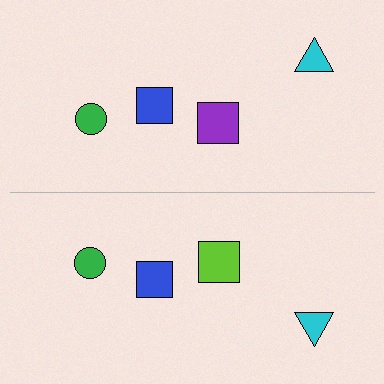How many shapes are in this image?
There are 8 shapes in this image.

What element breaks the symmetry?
The lime square on the bottom side breaks the symmetry — its mirror counterpart is purple.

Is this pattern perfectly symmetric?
No, the pattern is not perfectly symmetric. The lime square on the bottom side breaks the symmetry — its mirror counterpart is purple.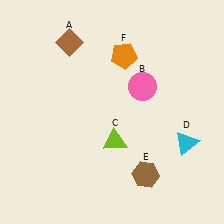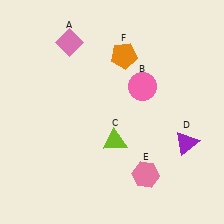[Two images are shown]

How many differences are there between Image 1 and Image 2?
There are 3 differences between the two images.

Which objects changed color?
A changed from brown to pink. D changed from cyan to purple. E changed from brown to pink.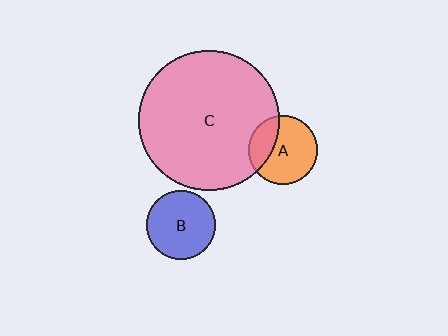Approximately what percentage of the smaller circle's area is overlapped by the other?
Approximately 30%.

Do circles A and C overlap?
Yes.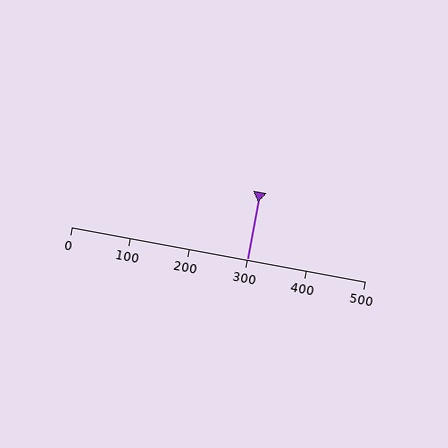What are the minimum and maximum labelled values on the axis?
The axis runs from 0 to 500.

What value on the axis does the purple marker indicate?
The marker indicates approximately 300.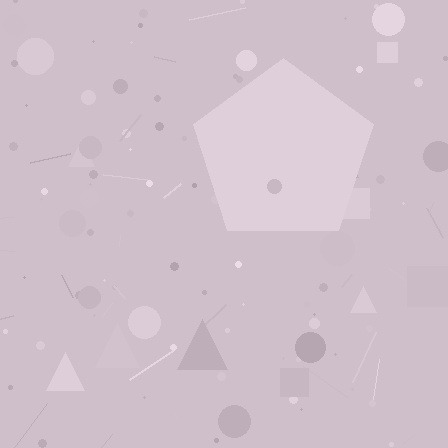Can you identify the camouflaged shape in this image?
The camouflaged shape is a pentagon.